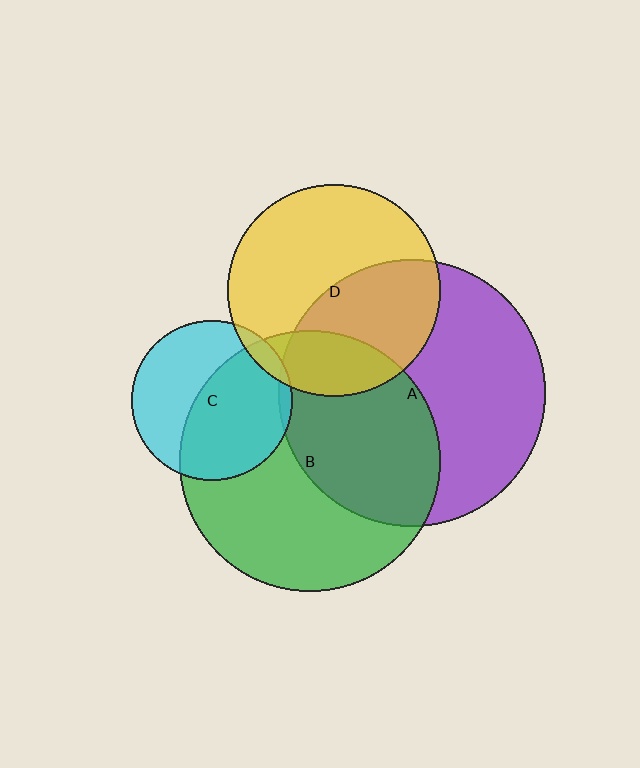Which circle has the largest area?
Circle A (purple).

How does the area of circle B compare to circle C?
Approximately 2.6 times.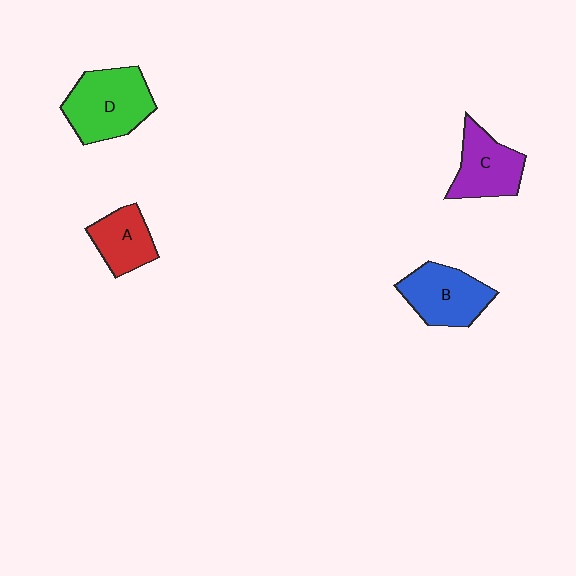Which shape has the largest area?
Shape D (green).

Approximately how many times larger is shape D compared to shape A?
Approximately 1.6 times.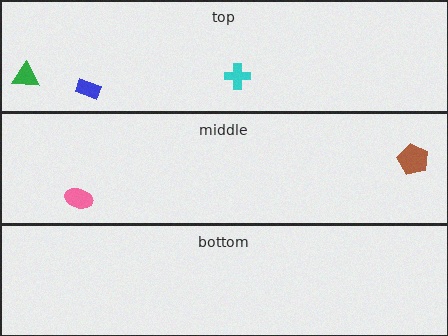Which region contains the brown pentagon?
The middle region.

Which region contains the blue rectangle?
The top region.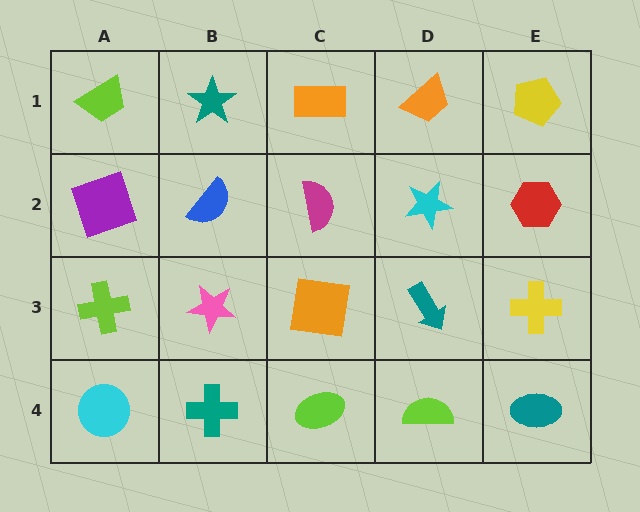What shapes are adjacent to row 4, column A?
A lime cross (row 3, column A), a teal cross (row 4, column B).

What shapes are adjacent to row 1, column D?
A cyan star (row 2, column D), an orange rectangle (row 1, column C), a yellow pentagon (row 1, column E).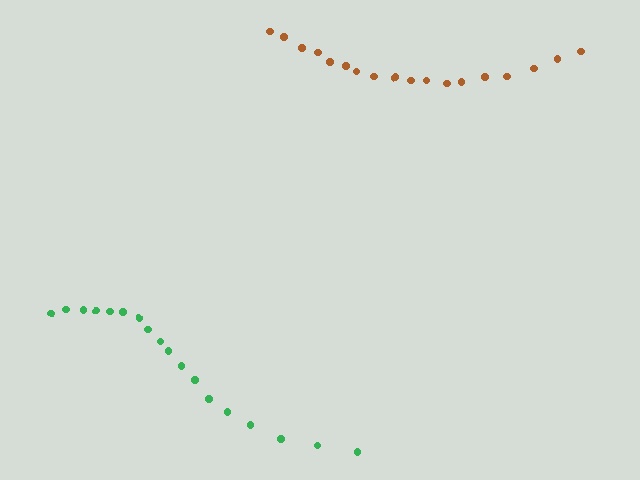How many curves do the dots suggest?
There are 2 distinct paths.